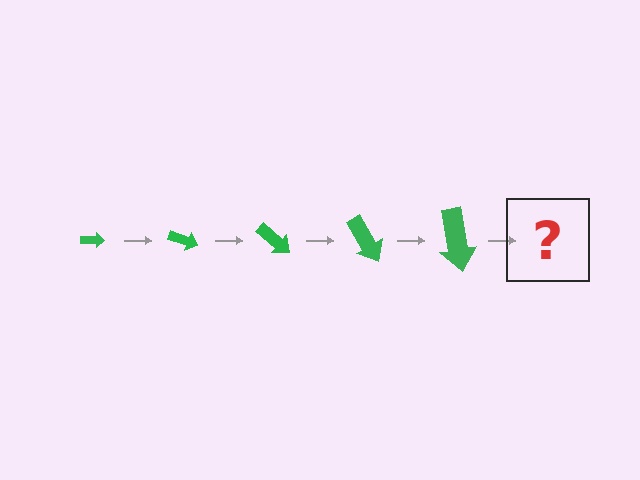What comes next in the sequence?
The next element should be an arrow, larger than the previous one and rotated 100 degrees from the start.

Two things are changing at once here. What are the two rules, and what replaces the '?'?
The two rules are that the arrow grows larger each step and it rotates 20 degrees each step. The '?' should be an arrow, larger than the previous one and rotated 100 degrees from the start.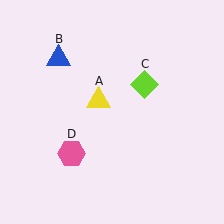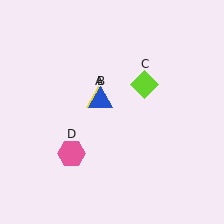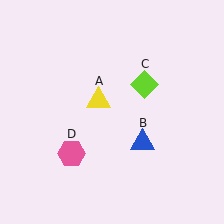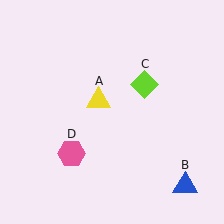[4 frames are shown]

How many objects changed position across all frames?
1 object changed position: blue triangle (object B).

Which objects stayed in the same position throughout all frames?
Yellow triangle (object A) and lime diamond (object C) and pink hexagon (object D) remained stationary.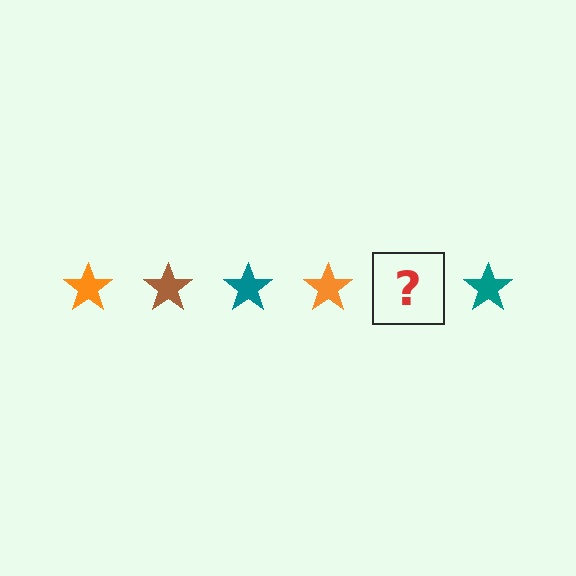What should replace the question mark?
The question mark should be replaced with a brown star.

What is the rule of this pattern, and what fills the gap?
The rule is that the pattern cycles through orange, brown, teal stars. The gap should be filled with a brown star.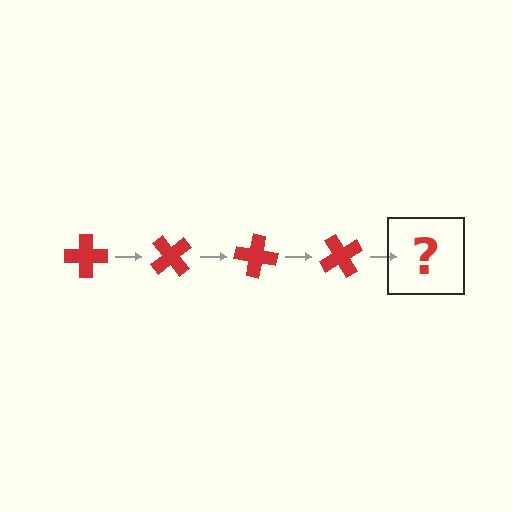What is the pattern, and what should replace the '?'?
The pattern is that the cross rotates 50 degrees each step. The '?' should be a red cross rotated 200 degrees.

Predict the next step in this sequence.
The next step is a red cross rotated 200 degrees.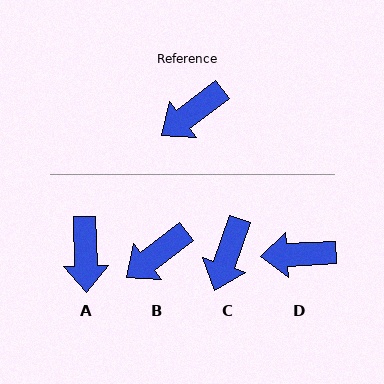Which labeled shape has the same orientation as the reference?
B.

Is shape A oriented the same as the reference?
No, it is off by about 54 degrees.